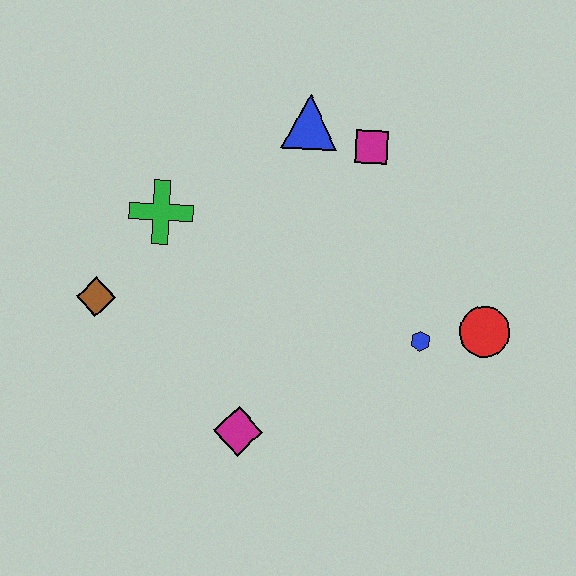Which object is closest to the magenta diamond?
The brown diamond is closest to the magenta diamond.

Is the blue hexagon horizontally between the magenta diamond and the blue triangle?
No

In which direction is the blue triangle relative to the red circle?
The blue triangle is above the red circle.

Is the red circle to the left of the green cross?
No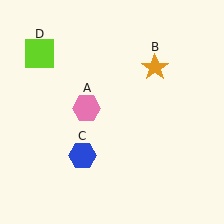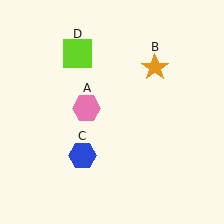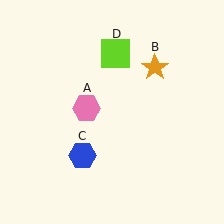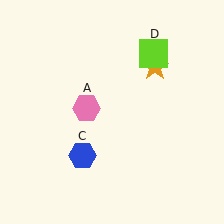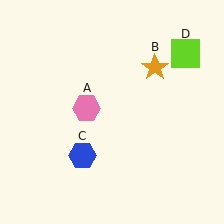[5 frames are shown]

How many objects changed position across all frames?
1 object changed position: lime square (object D).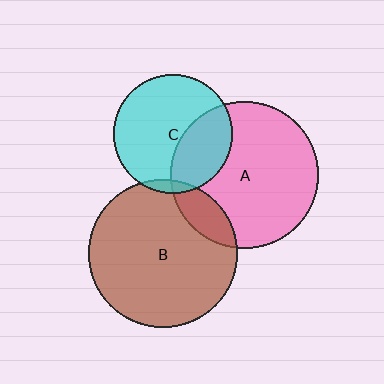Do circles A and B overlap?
Yes.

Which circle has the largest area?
Circle B (brown).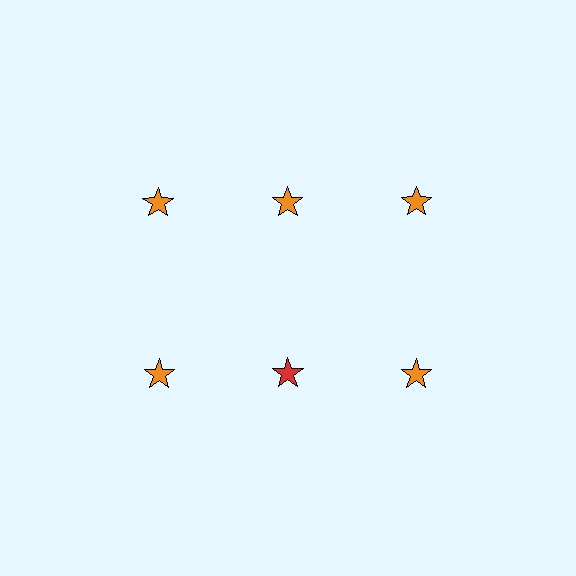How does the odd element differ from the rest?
It has a different color: red instead of orange.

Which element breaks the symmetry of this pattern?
The red star in the second row, second from left column breaks the symmetry. All other shapes are orange stars.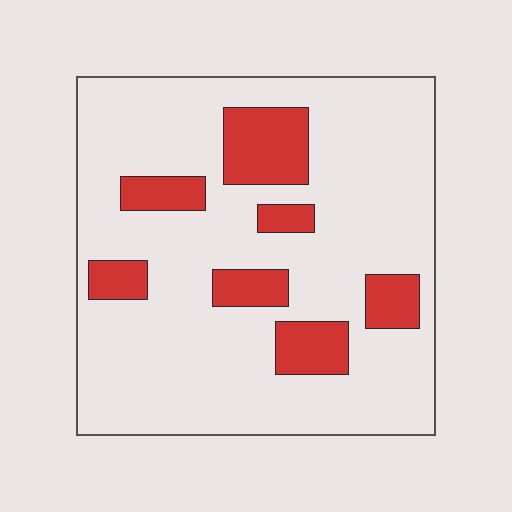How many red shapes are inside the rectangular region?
7.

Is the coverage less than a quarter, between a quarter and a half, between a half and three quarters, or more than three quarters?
Less than a quarter.